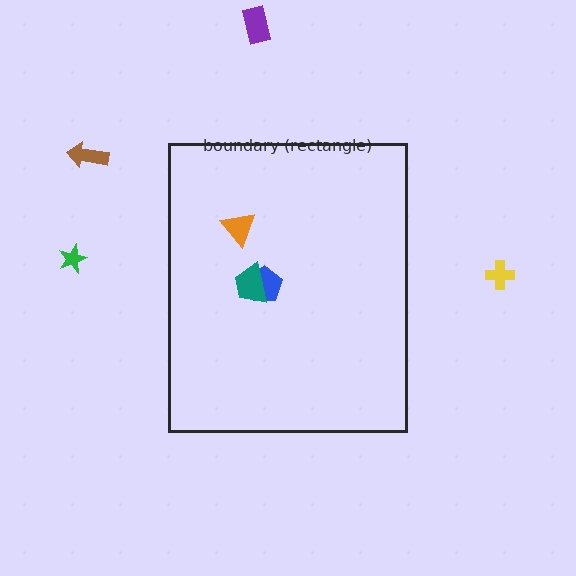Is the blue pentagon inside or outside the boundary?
Inside.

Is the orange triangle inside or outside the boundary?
Inside.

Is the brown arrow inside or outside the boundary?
Outside.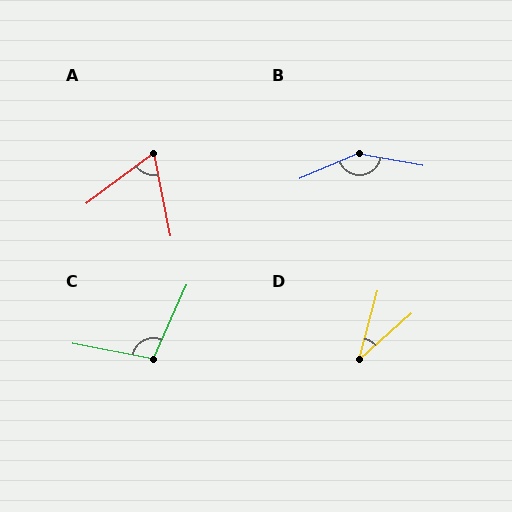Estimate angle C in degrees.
Approximately 103 degrees.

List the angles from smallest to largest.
D (34°), A (65°), C (103°), B (147°).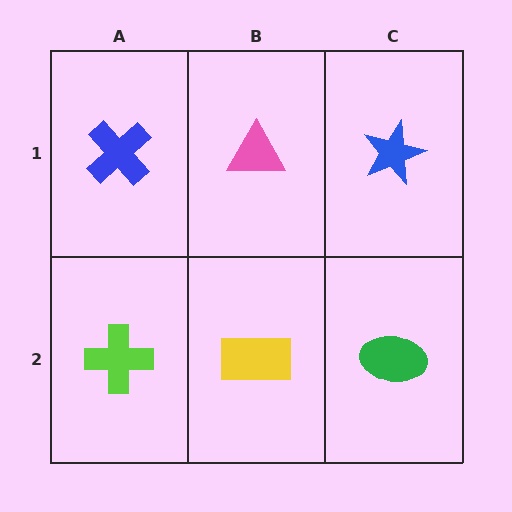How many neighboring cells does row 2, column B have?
3.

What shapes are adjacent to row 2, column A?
A blue cross (row 1, column A), a yellow rectangle (row 2, column B).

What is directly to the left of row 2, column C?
A yellow rectangle.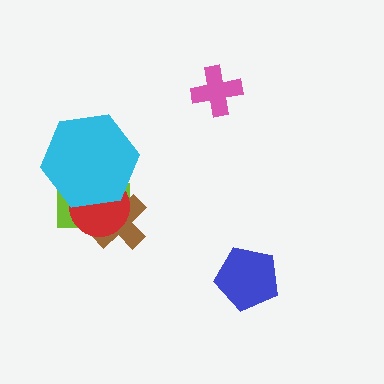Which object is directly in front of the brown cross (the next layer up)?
The red circle is directly in front of the brown cross.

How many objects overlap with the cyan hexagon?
3 objects overlap with the cyan hexagon.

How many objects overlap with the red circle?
3 objects overlap with the red circle.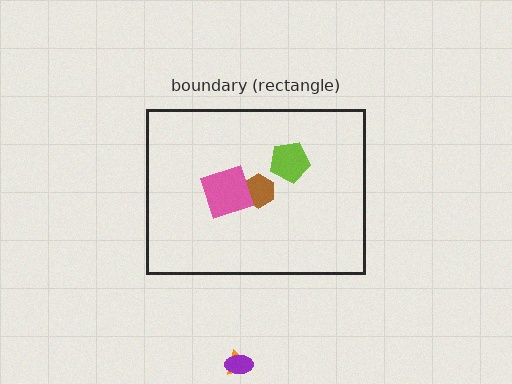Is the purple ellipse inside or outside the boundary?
Outside.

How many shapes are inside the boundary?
3 inside, 2 outside.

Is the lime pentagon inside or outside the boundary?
Inside.